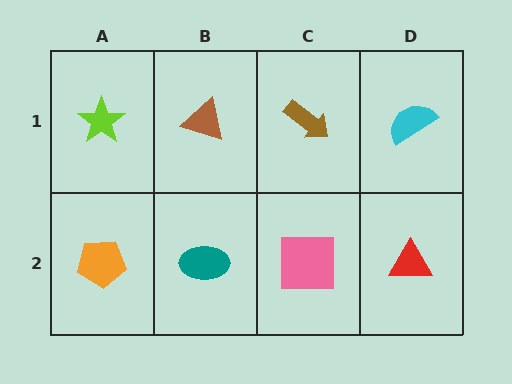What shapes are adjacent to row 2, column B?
A brown triangle (row 1, column B), an orange pentagon (row 2, column A), a pink square (row 2, column C).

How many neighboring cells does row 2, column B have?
3.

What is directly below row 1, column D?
A red triangle.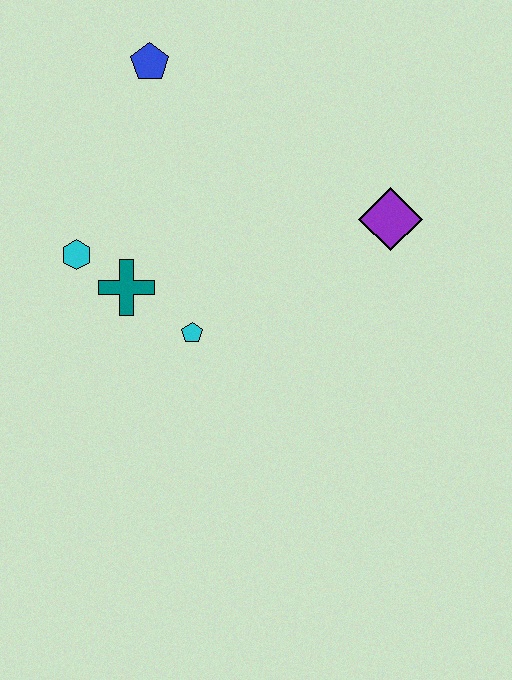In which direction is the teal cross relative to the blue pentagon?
The teal cross is below the blue pentagon.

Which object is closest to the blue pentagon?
The cyan hexagon is closest to the blue pentagon.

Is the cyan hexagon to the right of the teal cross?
No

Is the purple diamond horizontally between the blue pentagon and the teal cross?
No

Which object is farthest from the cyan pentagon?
The blue pentagon is farthest from the cyan pentagon.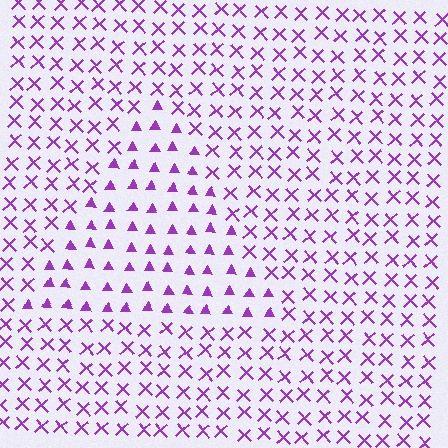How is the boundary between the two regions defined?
The boundary is defined by a change in element shape: triangles inside vs. X marks outside. All elements share the same color and spacing.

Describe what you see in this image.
The image is filled with small purple elements arranged in a uniform grid. A triangle-shaped region contains triangles, while the surrounding area contains X marks. The boundary is defined purely by the change in element shape.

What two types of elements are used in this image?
The image uses triangles inside the triangle region and X marks outside it.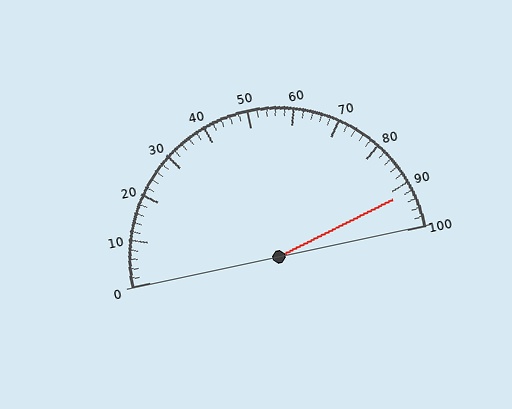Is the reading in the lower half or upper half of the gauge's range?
The reading is in the upper half of the range (0 to 100).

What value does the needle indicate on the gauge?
The needle indicates approximately 92.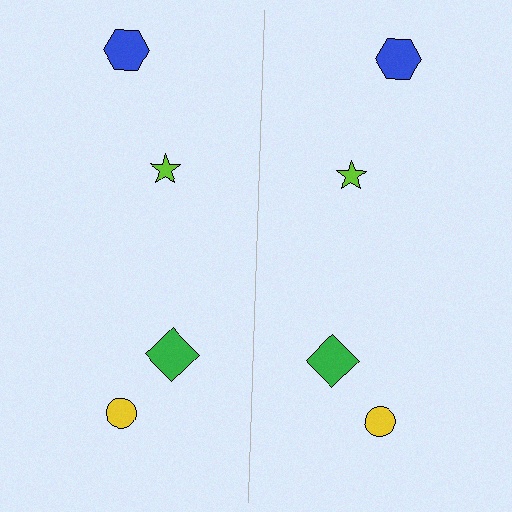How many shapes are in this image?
There are 8 shapes in this image.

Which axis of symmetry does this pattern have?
The pattern has a vertical axis of symmetry running through the center of the image.